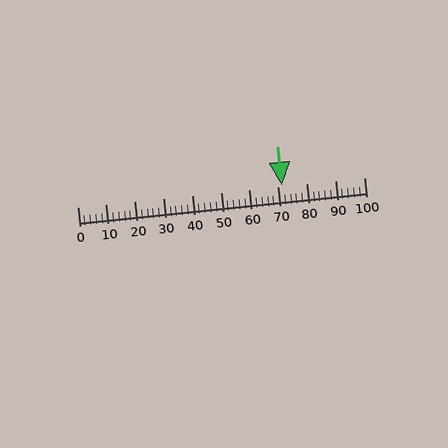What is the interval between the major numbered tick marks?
The major tick marks are spaced 10 units apart.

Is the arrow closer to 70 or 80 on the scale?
The arrow is closer to 70.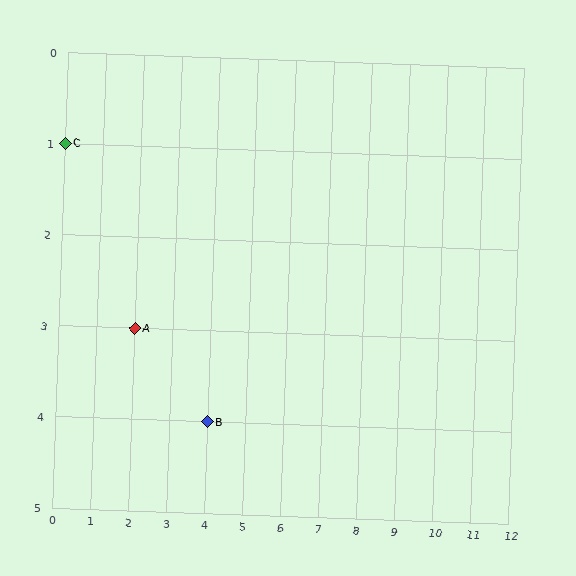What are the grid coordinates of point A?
Point A is at grid coordinates (2, 3).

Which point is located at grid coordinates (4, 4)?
Point B is at (4, 4).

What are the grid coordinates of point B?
Point B is at grid coordinates (4, 4).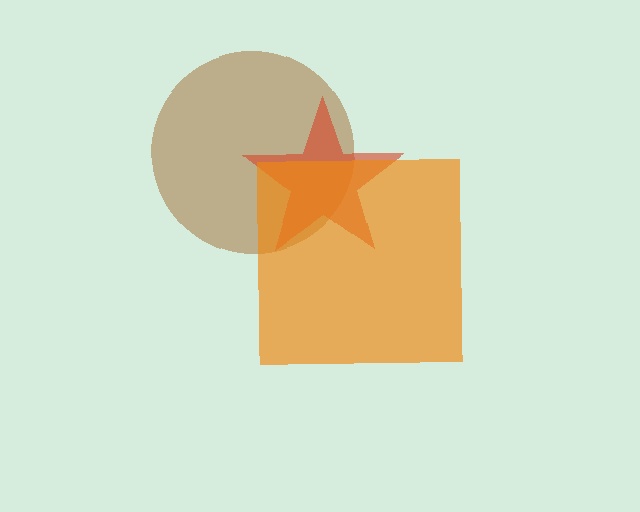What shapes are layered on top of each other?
The layered shapes are: a brown circle, a red star, an orange square.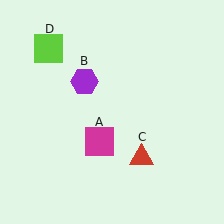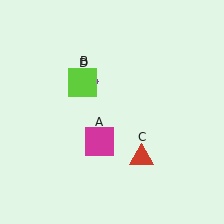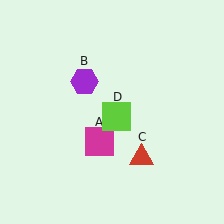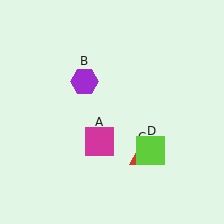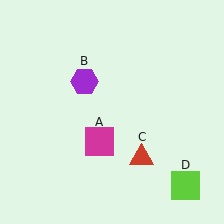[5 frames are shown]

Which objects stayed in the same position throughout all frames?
Magenta square (object A) and purple hexagon (object B) and red triangle (object C) remained stationary.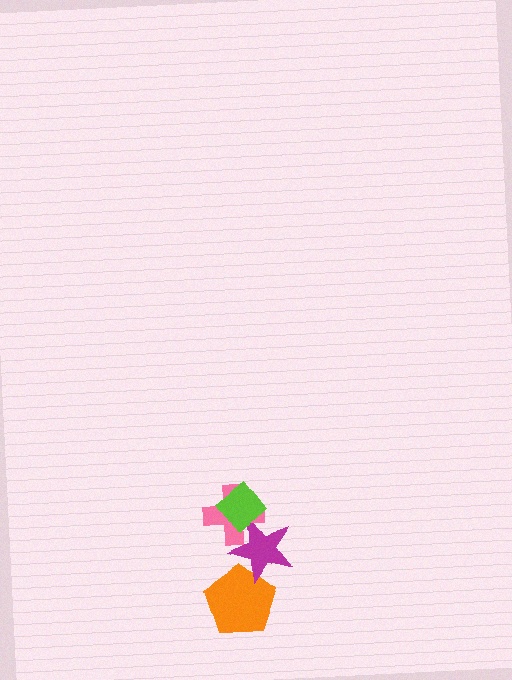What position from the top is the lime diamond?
The lime diamond is 1st from the top.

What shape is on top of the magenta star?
The pink cross is on top of the magenta star.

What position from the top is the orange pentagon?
The orange pentagon is 4th from the top.